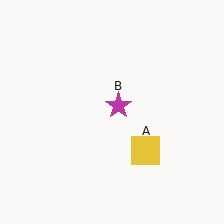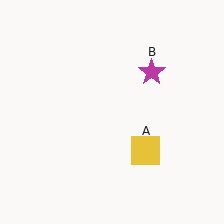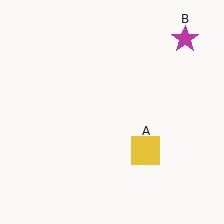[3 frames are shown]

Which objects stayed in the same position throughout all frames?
Yellow square (object A) remained stationary.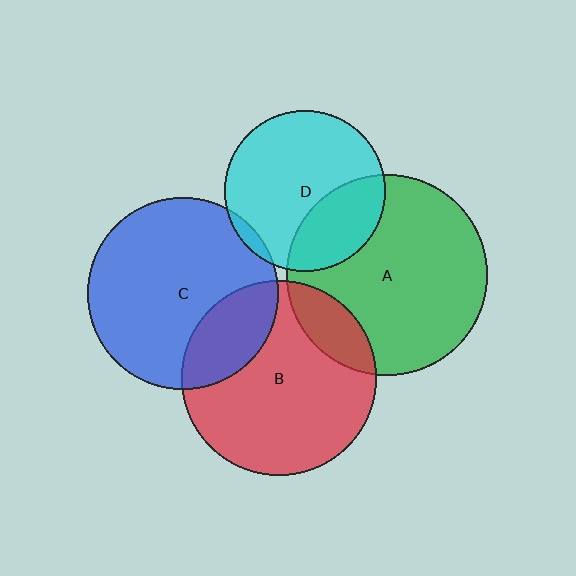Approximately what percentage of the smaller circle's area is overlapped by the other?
Approximately 30%.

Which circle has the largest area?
Circle A (green).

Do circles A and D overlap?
Yes.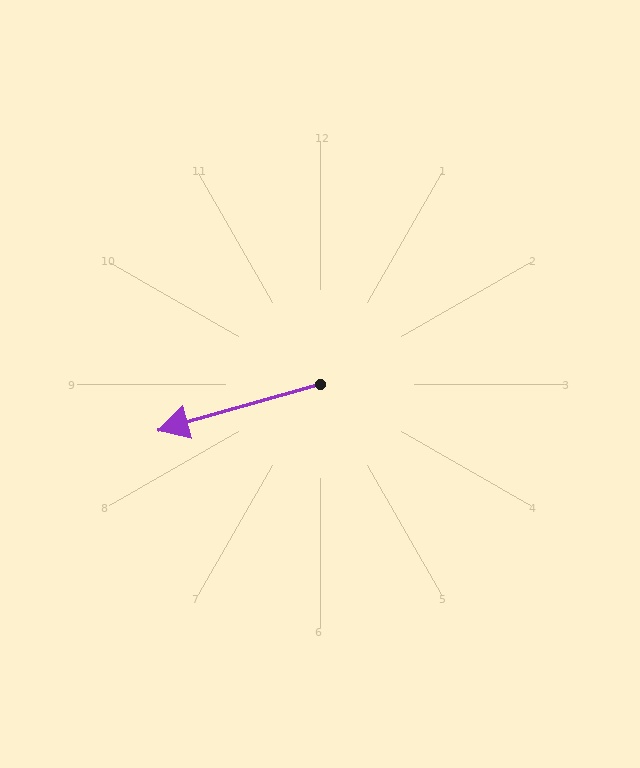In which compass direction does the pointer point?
West.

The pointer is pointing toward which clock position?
Roughly 8 o'clock.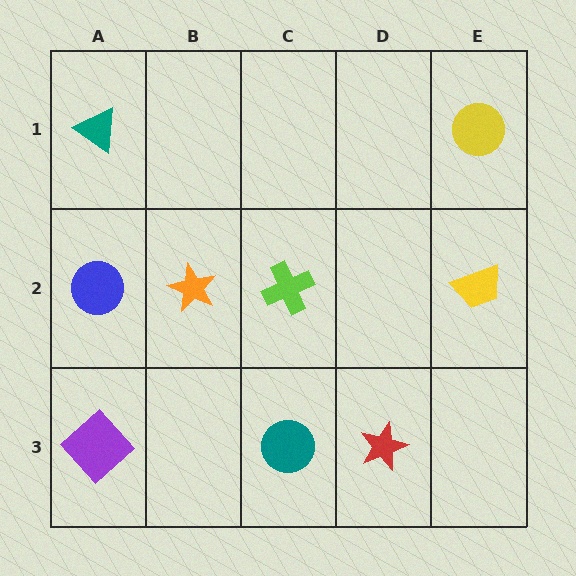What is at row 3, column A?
A purple diamond.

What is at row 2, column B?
An orange star.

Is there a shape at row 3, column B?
No, that cell is empty.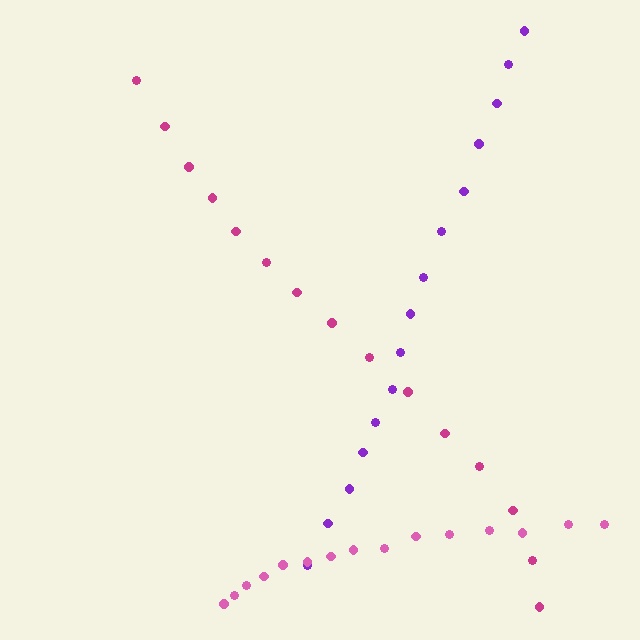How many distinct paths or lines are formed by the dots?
There are 3 distinct paths.